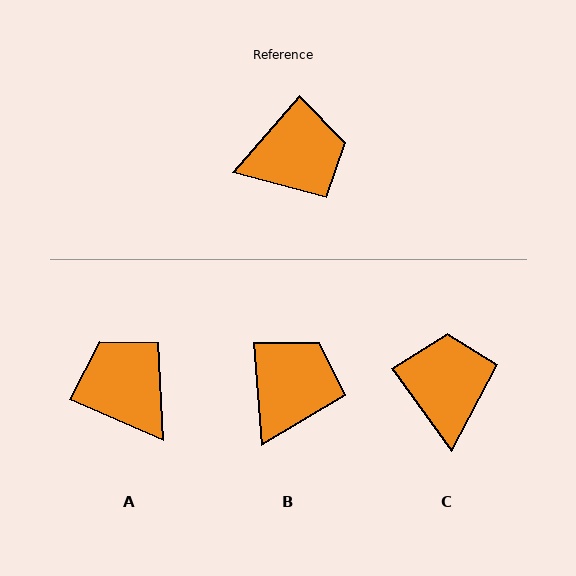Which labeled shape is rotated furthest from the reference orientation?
A, about 108 degrees away.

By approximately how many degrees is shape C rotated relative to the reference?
Approximately 77 degrees counter-clockwise.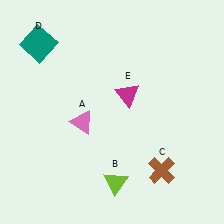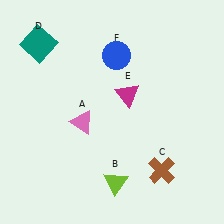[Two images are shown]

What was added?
A blue circle (F) was added in Image 2.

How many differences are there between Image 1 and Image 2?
There is 1 difference between the two images.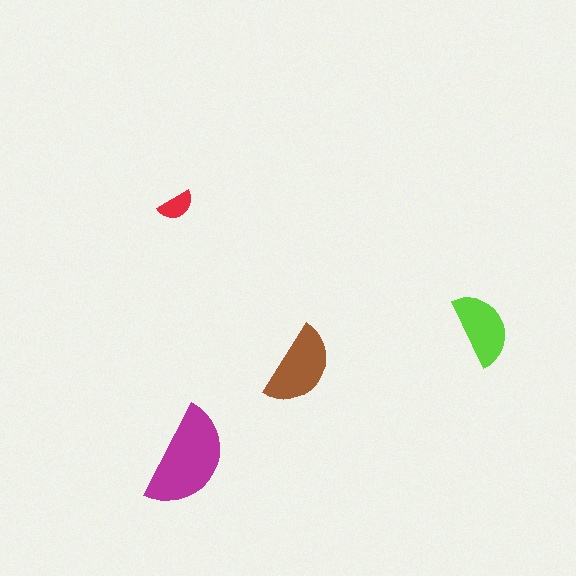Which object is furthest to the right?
The lime semicircle is rightmost.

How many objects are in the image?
There are 4 objects in the image.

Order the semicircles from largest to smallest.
the magenta one, the brown one, the lime one, the red one.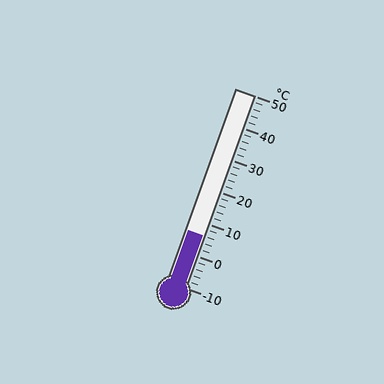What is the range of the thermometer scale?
The thermometer scale ranges from -10°C to 50°C.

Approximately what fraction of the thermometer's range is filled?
The thermometer is filled to approximately 25% of its range.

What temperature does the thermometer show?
The thermometer shows approximately 6°C.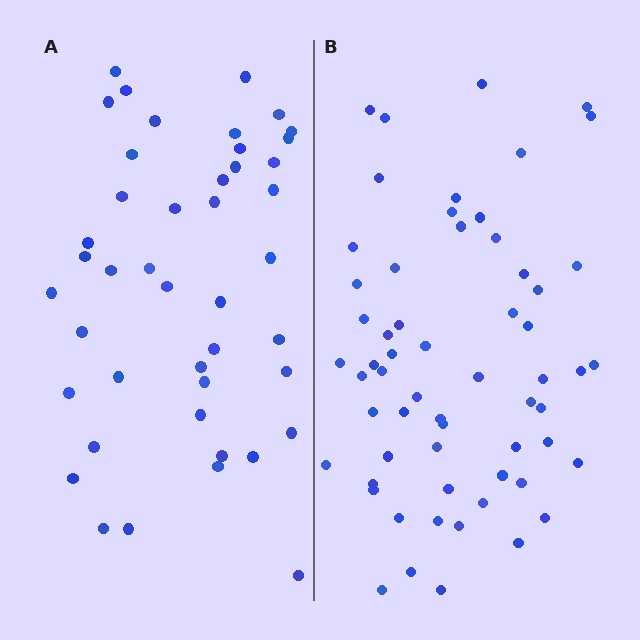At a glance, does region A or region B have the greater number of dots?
Region B (the right region) has more dots.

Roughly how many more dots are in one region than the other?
Region B has approximately 15 more dots than region A.